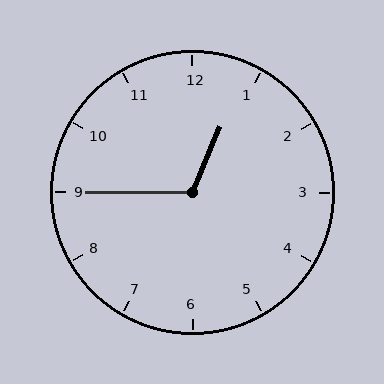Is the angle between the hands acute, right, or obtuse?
It is obtuse.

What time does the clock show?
12:45.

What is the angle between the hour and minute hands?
Approximately 112 degrees.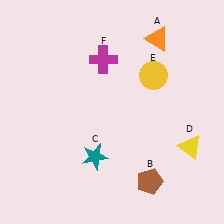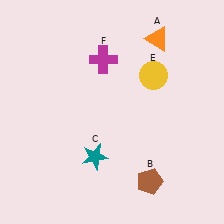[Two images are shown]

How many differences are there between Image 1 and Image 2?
There is 1 difference between the two images.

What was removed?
The yellow triangle (D) was removed in Image 2.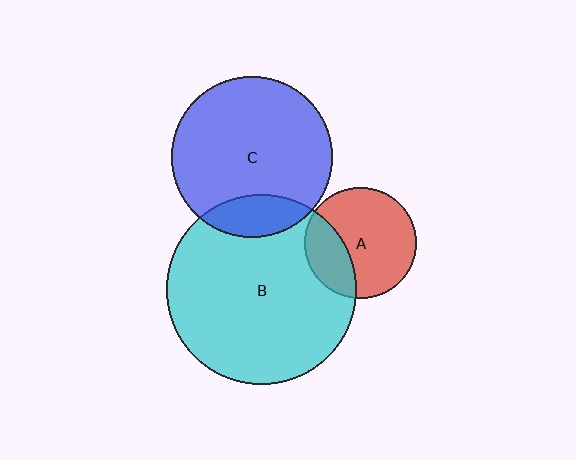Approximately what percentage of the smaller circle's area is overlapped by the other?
Approximately 30%.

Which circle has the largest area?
Circle B (cyan).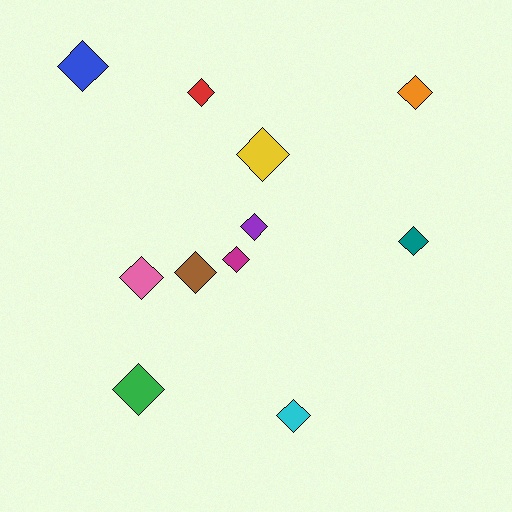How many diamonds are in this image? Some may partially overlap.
There are 11 diamonds.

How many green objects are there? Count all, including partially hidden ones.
There is 1 green object.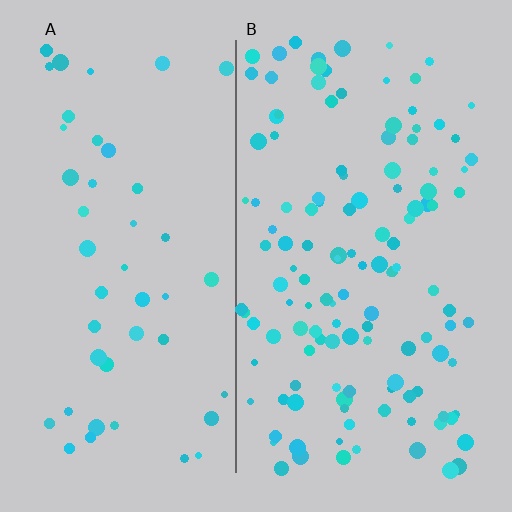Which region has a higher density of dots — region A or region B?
B (the right).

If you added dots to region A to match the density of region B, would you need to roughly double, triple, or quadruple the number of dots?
Approximately triple.